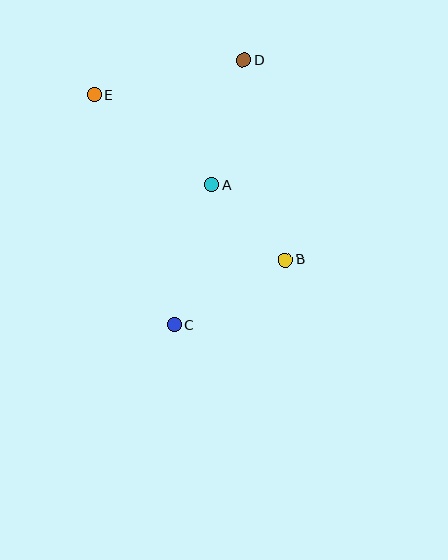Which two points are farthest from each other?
Points C and D are farthest from each other.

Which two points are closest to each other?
Points A and B are closest to each other.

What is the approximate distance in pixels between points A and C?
The distance between A and C is approximately 145 pixels.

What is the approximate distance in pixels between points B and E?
The distance between B and E is approximately 253 pixels.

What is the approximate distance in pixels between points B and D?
The distance between B and D is approximately 204 pixels.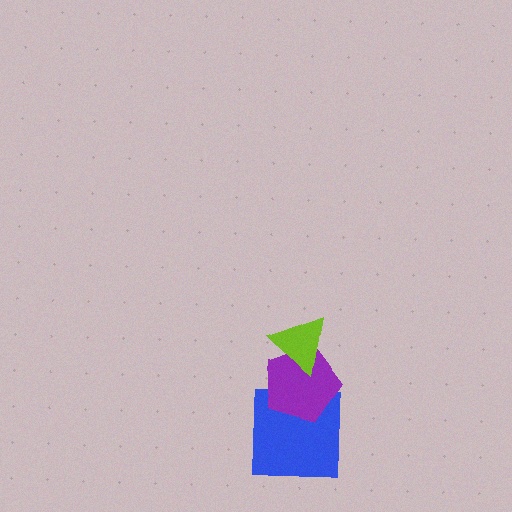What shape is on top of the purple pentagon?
The lime triangle is on top of the purple pentagon.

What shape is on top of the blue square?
The purple pentagon is on top of the blue square.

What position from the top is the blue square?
The blue square is 3rd from the top.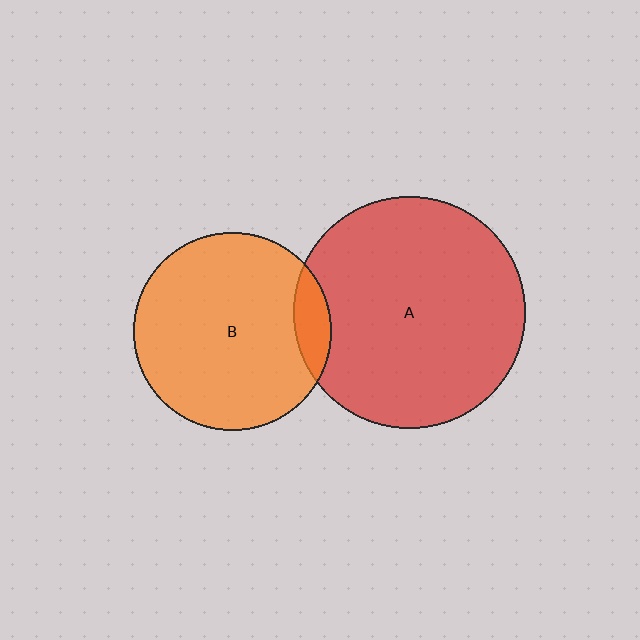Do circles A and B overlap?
Yes.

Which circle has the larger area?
Circle A (red).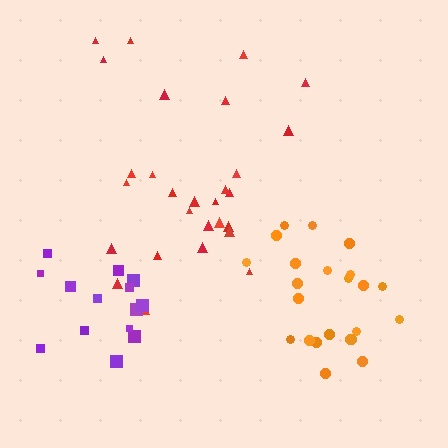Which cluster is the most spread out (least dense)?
Purple.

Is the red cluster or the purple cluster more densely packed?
Red.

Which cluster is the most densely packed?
Orange.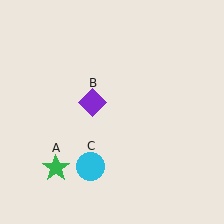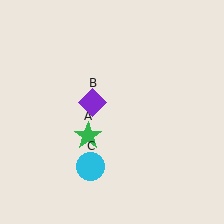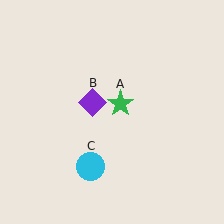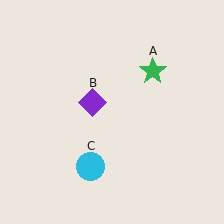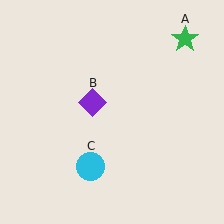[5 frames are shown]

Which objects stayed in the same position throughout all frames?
Purple diamond (object B) and cyan circle (object C) remained stationary.